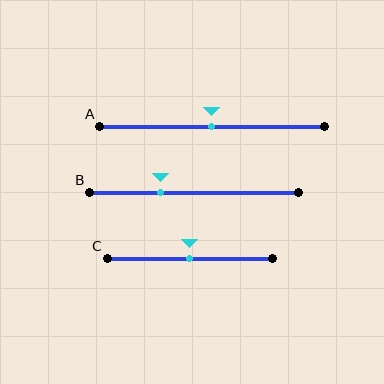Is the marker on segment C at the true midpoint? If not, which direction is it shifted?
Yes, the marker on segment C is at the true midpoint.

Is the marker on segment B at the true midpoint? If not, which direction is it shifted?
No, the marker on segment B is shifted to the left by about 16% of the segment length.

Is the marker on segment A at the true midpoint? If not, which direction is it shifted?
Yes, the marker on segment A is at the true midpoint.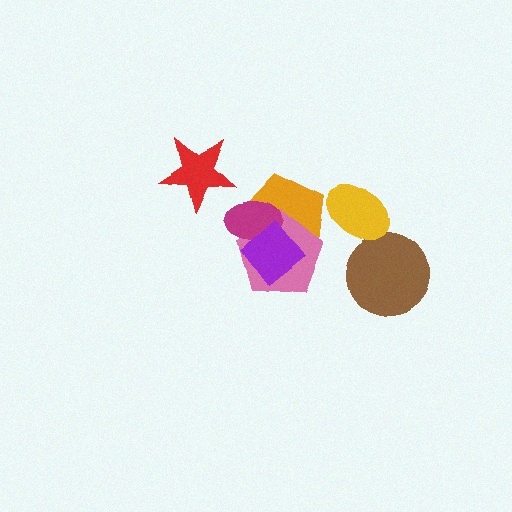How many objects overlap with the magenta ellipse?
3 objects overlap with the magenta ellipse.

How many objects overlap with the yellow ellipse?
0 objects overlap with the yellow ellipse.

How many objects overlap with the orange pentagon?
3 objects overlap with the orange pentagon.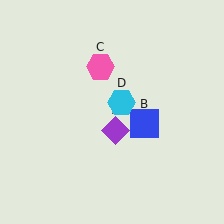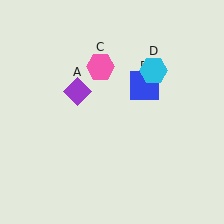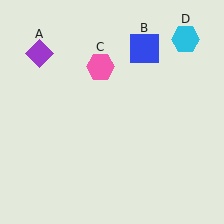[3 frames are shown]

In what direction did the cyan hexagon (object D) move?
The cyan hexagon (object D) moved up and to the right.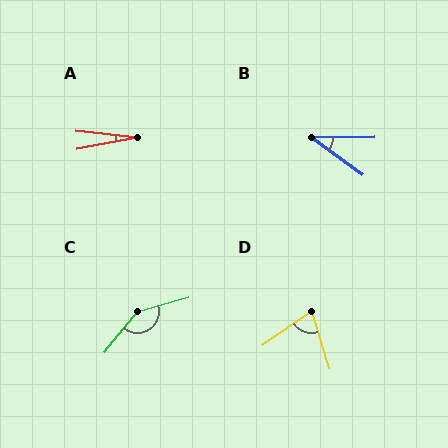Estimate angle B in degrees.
Approximately 36 degrees.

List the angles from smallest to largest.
A (16°), B (36°), D (72°), C (145°).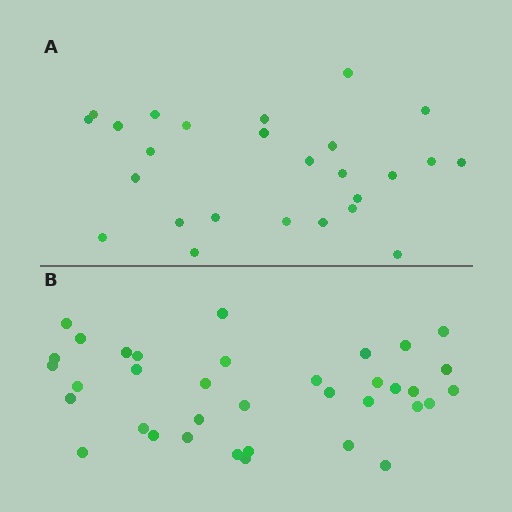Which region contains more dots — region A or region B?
Region B (the bottom region) has more dots.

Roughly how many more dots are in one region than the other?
Region B has roughly 10 or so more dots than region A.